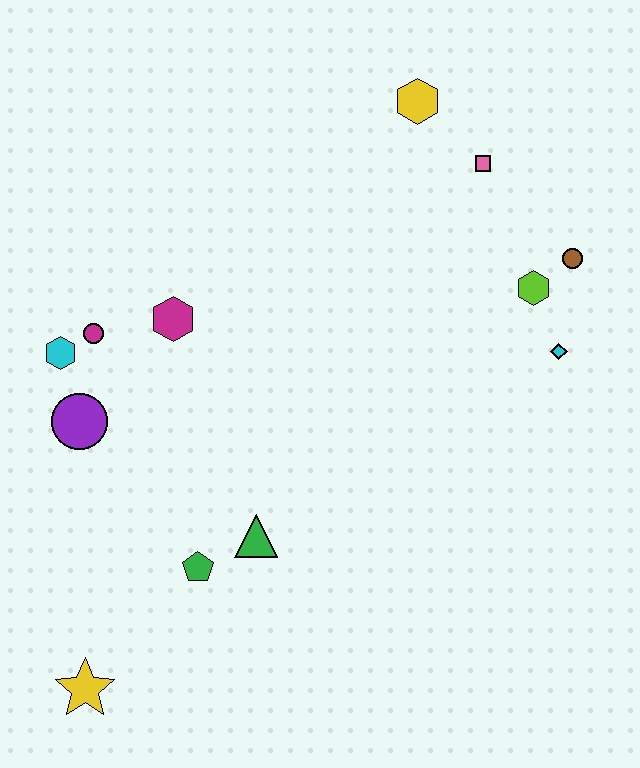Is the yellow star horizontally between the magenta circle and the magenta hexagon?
No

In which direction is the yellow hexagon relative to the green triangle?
The yellow hexagon is above the green triangle.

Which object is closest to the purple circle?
The cyan hexagon is closest to the purple circle.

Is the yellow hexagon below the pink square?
No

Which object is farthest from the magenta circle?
The brown circle is farthest from the magenta circle.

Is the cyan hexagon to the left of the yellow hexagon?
Yes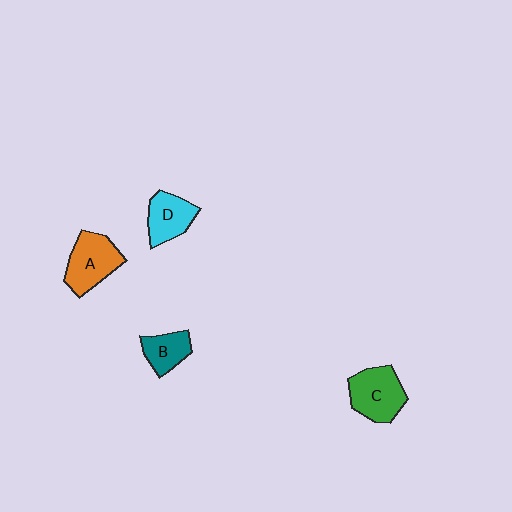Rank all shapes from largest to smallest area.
From largest to smallest: C (green), A (orange), D (cyan), B (teal).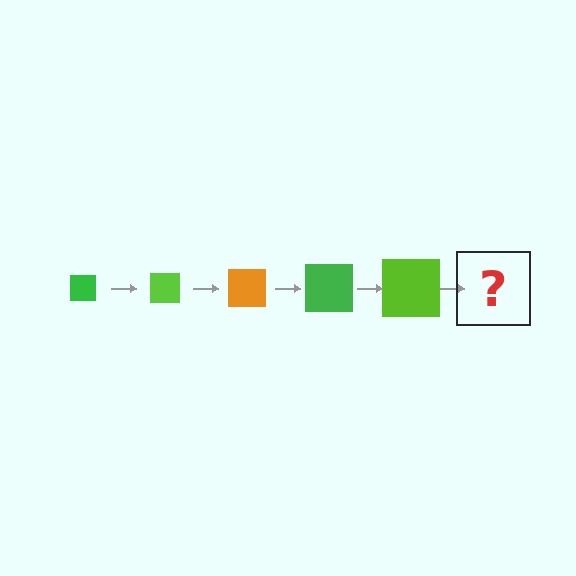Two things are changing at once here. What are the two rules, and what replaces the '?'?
The two rules are that the square grows larger each step and the color cycles through green, lime, and orange. The '?' should be an orange square, larger than the previous one.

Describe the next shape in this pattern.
It should be an orange square, larger than the previous one.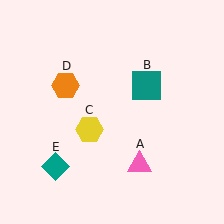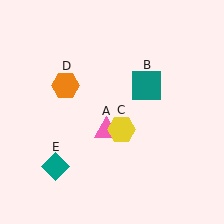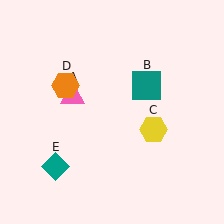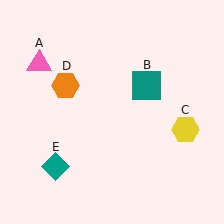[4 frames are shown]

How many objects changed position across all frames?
2 objects changed position: pink triangle (object A), yellow hexagon (object C).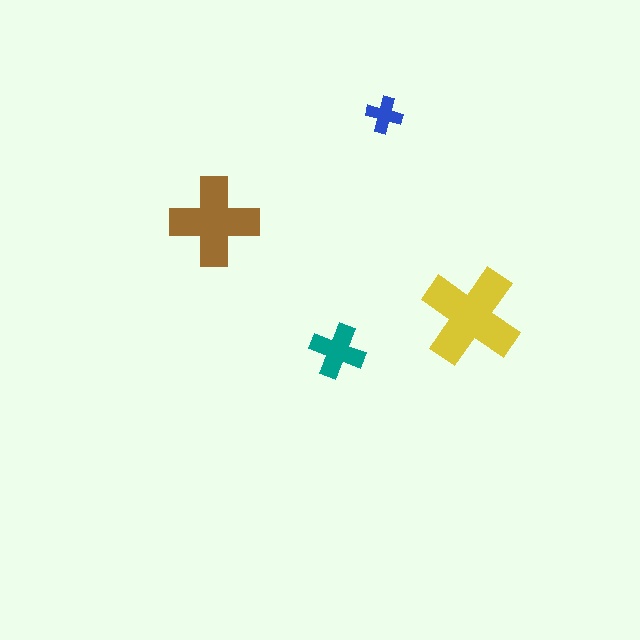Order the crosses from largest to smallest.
the yellow one, the brown one, the teal one, the blue one.